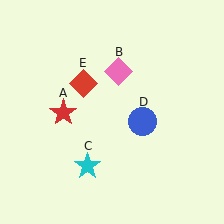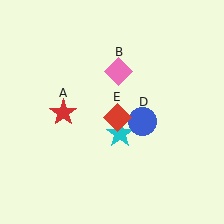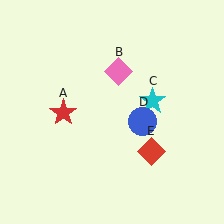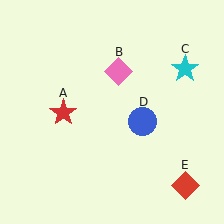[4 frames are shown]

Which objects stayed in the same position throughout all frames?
Red star (object A) and pink diamond (object B) and blue circle (object D) remained stationary.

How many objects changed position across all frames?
2 objects changed position: cyan star (object C), red diamond (object E).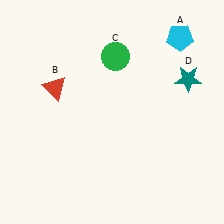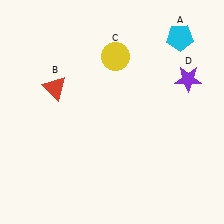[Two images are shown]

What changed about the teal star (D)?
In Image 1, D is teal. In Image 2, it changed to purple.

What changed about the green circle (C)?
In Image 1, C is green. In Image 2, it changed to yellow.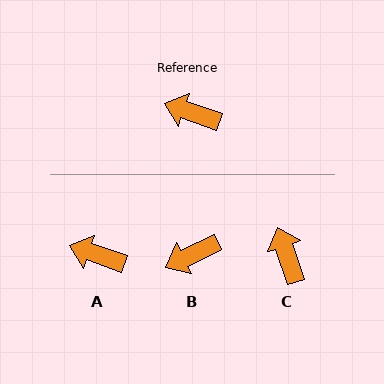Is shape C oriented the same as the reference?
No, it is off by about 52 degrees.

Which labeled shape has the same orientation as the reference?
A.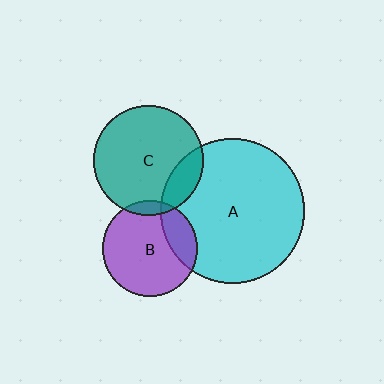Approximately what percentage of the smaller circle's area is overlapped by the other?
Approximately 5%.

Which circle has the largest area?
Circle A (cyan).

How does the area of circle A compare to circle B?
Approximately 2.3 times.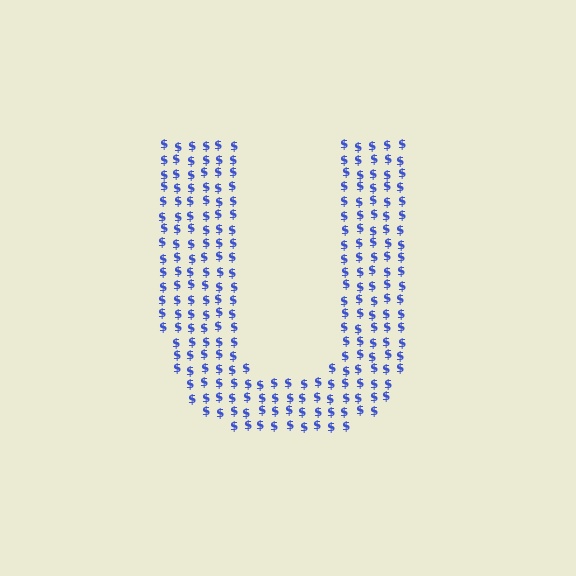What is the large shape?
The large shape is the letter U.